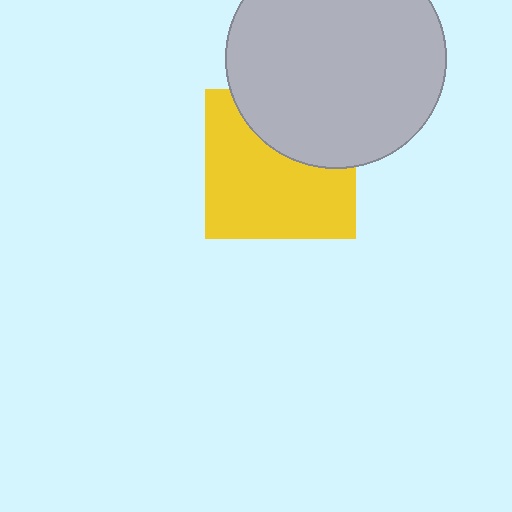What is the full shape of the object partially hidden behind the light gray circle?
The partially hidden object is a yellow square.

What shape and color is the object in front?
The object in front is a light gray circle.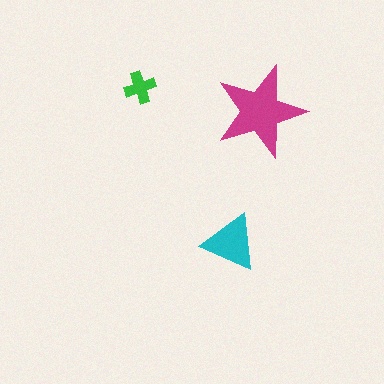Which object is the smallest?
The green cross.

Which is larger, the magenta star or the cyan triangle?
The magenta star.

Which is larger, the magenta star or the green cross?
The magenta star.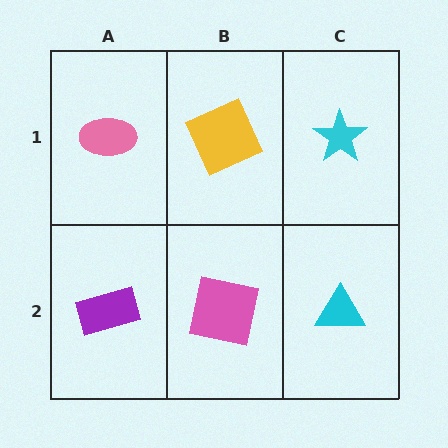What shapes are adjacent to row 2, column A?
A pink ellipse (row 1, column A), a pink square (row 2, column B).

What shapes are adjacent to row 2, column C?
A cyan star (row 1, column C), a pink square (row 2, column B).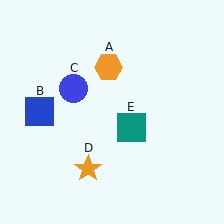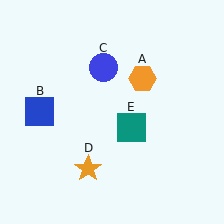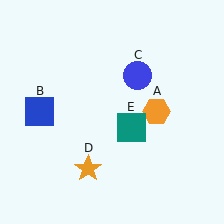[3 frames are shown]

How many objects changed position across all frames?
2 objects changed position: orange hexagon (object A), blue circle (object C).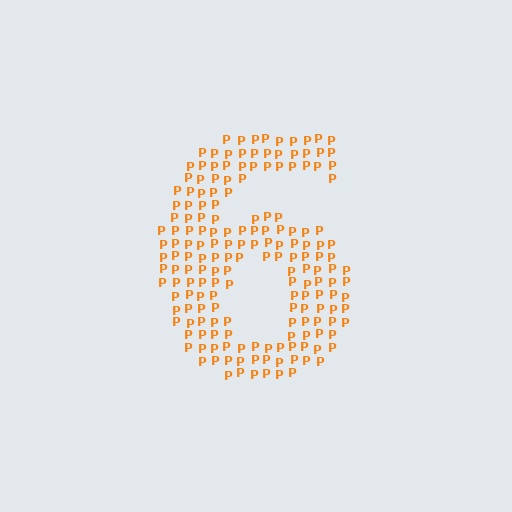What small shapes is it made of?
It is made of small letter P's.